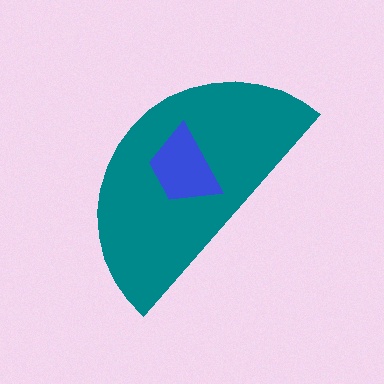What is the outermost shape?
The teal semicircle.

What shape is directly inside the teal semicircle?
The blue trapezoid.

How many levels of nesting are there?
2.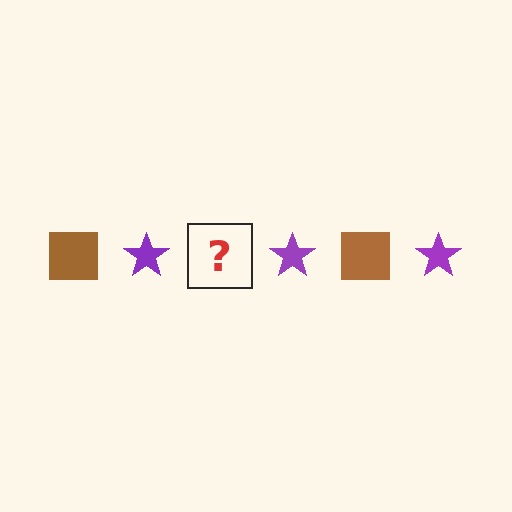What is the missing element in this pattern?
The missing element is a brown square.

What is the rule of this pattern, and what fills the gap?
The rule is that the pattern alternates between brown square and purple star. The gap should be filled with a brown square.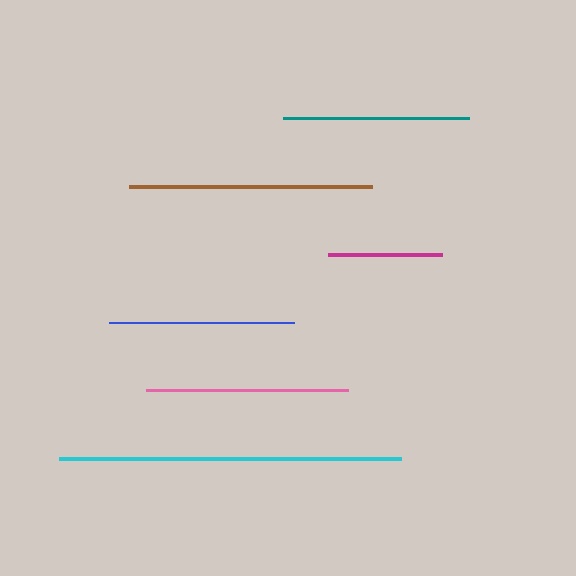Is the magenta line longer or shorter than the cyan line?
The cyan line is longer than the magenta line.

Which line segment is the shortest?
The magenta line is the shortest at approximately 114 pixels.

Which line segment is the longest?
The cyan line is the longest at approximately 341 pixels.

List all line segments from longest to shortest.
From longest to shortest: cyan, brown, pink, teal, blue, magenta.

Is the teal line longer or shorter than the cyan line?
The cyan line is longer than the teal line.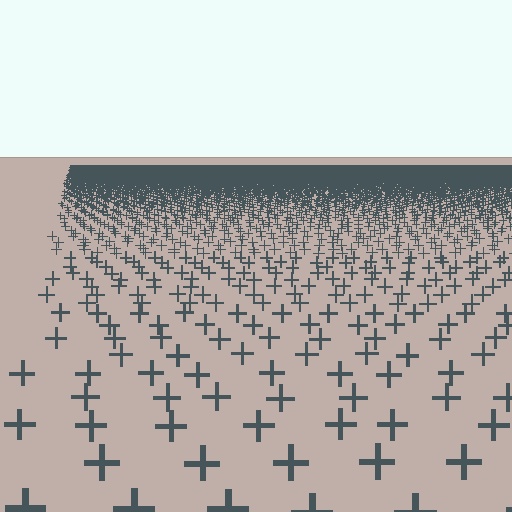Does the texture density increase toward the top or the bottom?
Density increases toward the top.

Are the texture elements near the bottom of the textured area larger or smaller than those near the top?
Larger. Near the bottom, elements are closer to the viewer and appear at a bigger on-screen size.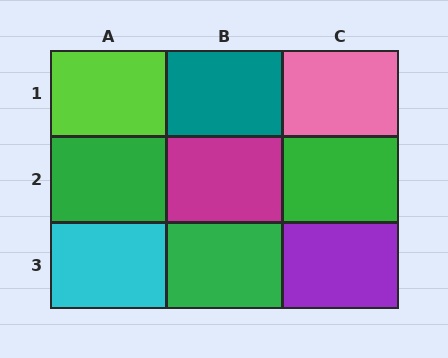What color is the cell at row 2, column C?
Green.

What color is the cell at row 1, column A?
Lime.